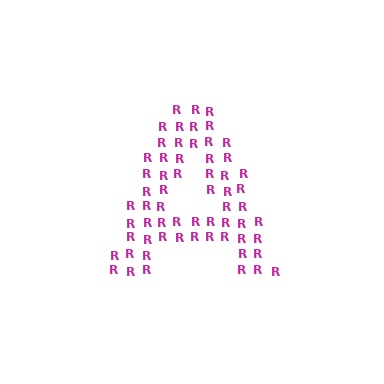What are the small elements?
The small elements are letter R's.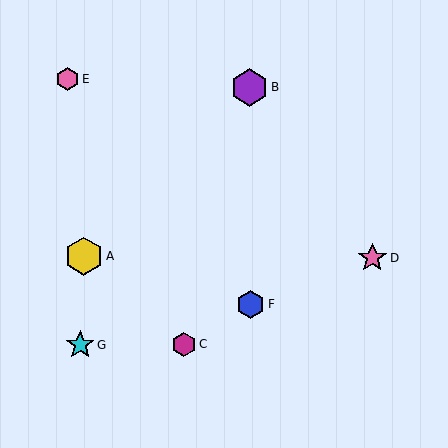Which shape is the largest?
The yellow hexagon (labeled A) is the largest.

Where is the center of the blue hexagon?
The center of the blue hexagon is at (251, 304).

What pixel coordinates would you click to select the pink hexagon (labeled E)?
Click at (68, 79) to select the pink hexagon E.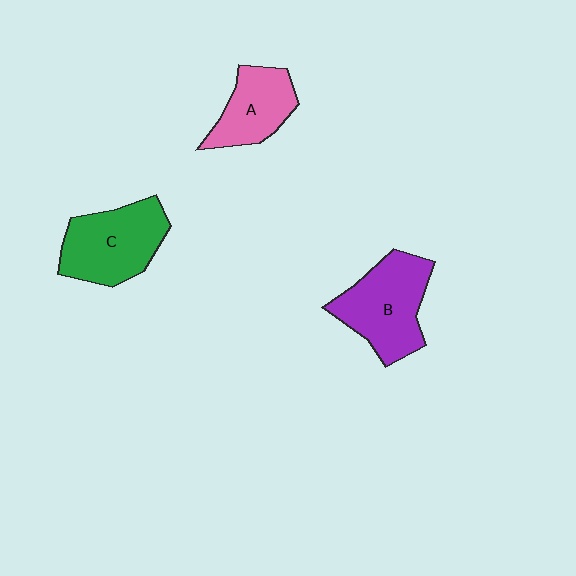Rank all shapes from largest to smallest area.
From largest to smallest: B (purple), C (green), A (pink).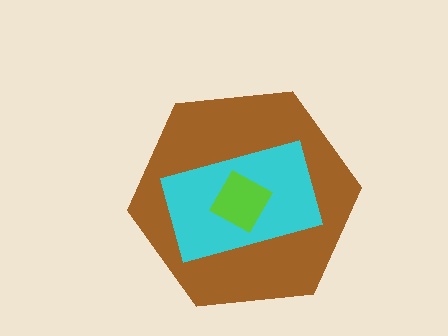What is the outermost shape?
The brown hexagon.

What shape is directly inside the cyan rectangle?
The lime square.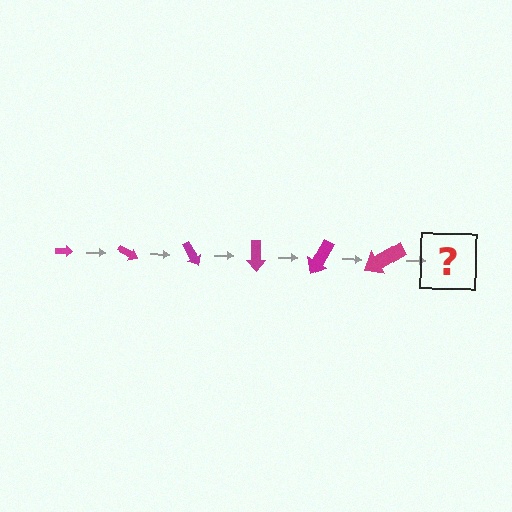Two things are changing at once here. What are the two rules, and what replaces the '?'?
The two rules are that the arrow grows larger each step and it rotates 30 degrees each step. The '?' should be an arrow, larger than the previous one and rotated 180 degrees from the start.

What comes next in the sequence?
The next element should be an arrow, larger than the previous one and rotated 180 degrees from the start.